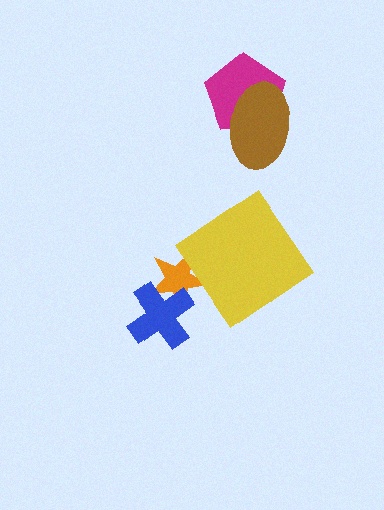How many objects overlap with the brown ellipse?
1 object overlaps with the brown ellipse.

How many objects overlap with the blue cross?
1 object overlaps with the blue cross.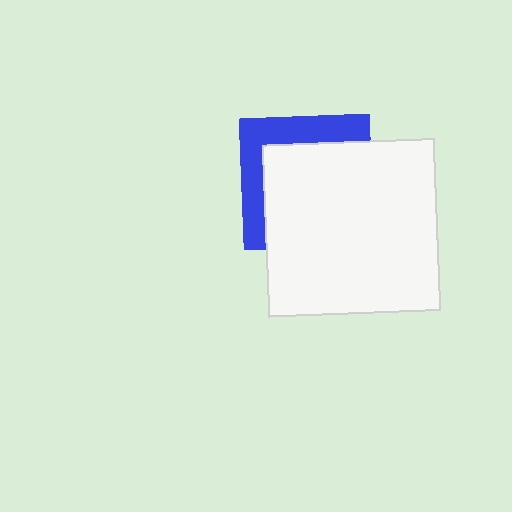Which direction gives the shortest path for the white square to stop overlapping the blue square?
Moving toward the lower-right gives the shortest separation.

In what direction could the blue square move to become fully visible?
The blue square could move toward the upper-left. That would shift it out from behind the white square entirely.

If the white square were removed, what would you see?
You would see the complete blue square.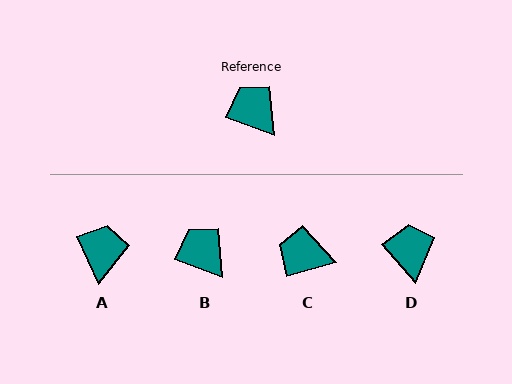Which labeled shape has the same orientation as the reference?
B.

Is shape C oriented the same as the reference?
No, it is off by about 37 degrees.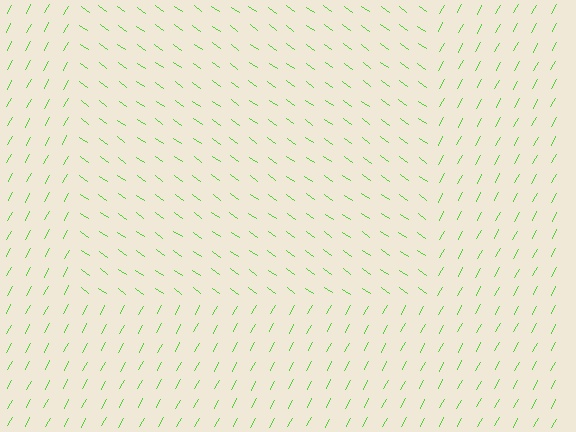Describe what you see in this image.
The image is filled with small lime line segments. A rectangle region in the image has lines oriented differently from the surrounding lines, creating a visible texture boundary.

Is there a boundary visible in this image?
Yes, there is a texture boundary formed by a change in line orientation.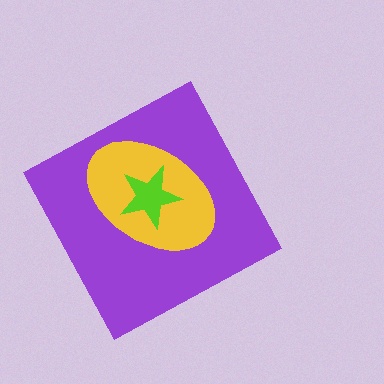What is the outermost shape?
The purple diamond.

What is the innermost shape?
The lime star.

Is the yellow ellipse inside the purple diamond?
Yes.